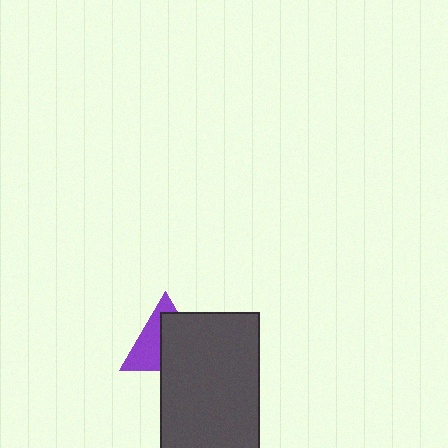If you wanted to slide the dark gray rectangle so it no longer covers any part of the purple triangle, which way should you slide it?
Slide it toward the lower-right — that is the most direct way to separate the two shapes.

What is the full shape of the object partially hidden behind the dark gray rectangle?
The partially hidden object is a purple triangle.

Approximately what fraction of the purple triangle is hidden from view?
Roughly 56% of the purple triangle is hidden behind the dark gray rectangle.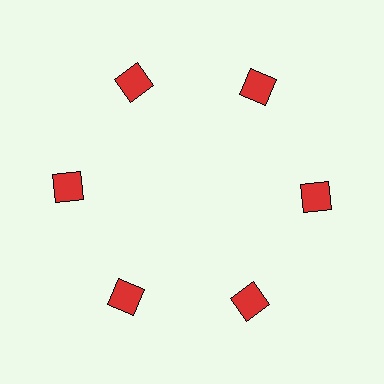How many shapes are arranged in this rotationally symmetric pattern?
There are 6 shapes, arranged in 6 groups of 1.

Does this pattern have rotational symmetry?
Yes, this pattern has 6-fold rotational symmetry. It looks the same after rotating 60 degrees around the center.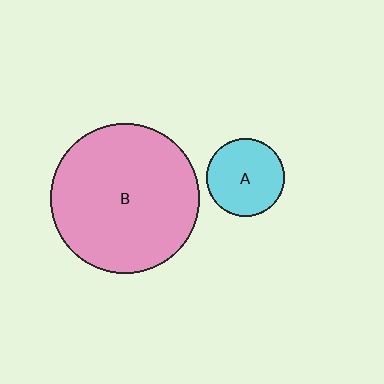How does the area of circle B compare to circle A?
Approximately 3.7 times.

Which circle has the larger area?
Circle B (pink).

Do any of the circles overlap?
No, none of the circles overlap.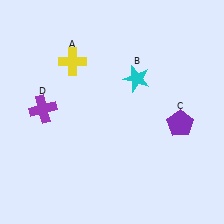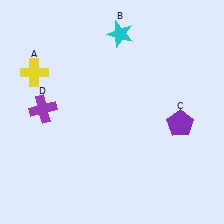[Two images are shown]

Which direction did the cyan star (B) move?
The cyan star (B) moved up.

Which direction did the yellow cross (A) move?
The yellow cross (A) moved left.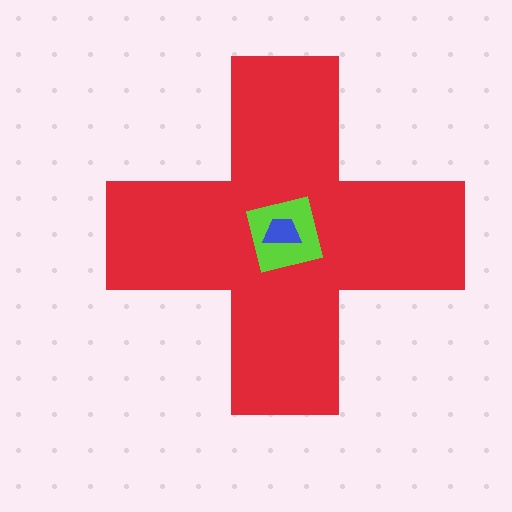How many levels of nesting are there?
3.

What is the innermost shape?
The blue trapezoid.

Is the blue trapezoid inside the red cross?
Yes.